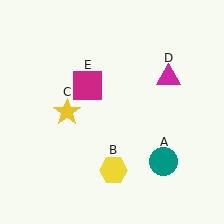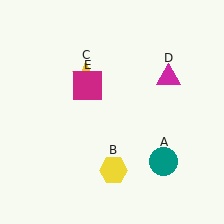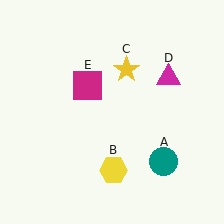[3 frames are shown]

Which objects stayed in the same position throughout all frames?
Teal circle (object A) and yellow hexagon (object B) and magenta triangle (object D) and magenta square (object E) remained stationary.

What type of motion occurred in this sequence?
The yellow star (object C) rotated clockwise around the center of the scene.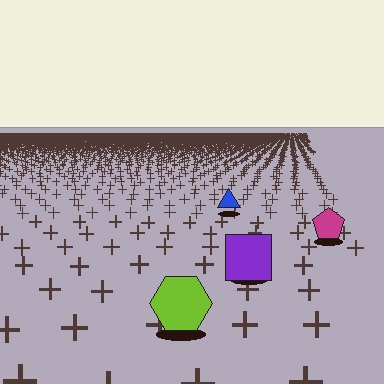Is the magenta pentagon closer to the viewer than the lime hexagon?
No. The lime hexagon is closer — you can tell from the texture gradient: the ground texture is coarser near it.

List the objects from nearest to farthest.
From nearest to farthest: the lime hexagon, the purple square, the magenta pentagon, the blue triangle.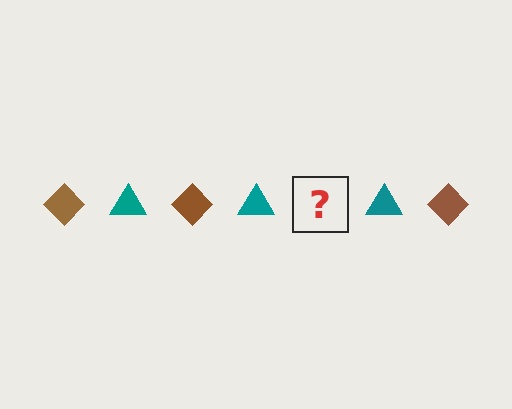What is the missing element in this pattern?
The missing element is a brown diamond.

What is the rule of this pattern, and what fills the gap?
The rule is that the pattern alternates between brown diamond and teal triangle. The gap should be filled with a brown diamond.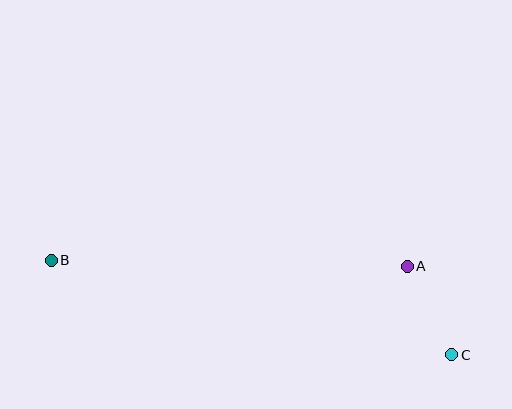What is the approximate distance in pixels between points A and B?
The distance between A and B is approximately 356 pixels.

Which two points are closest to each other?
Points A and C are closest to each other.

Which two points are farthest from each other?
Points B and C are farthest from each other.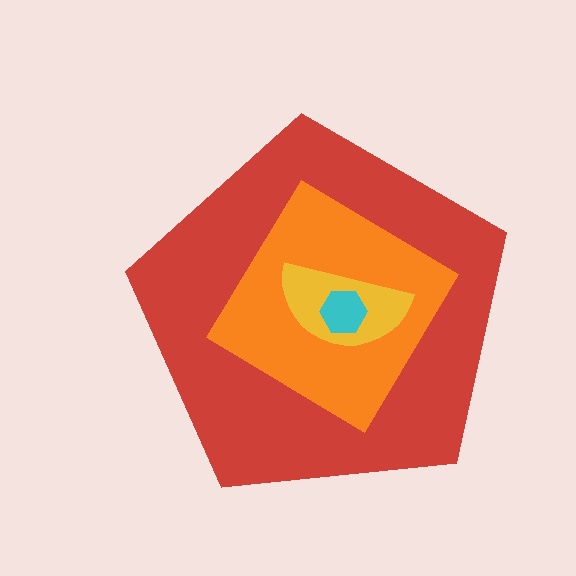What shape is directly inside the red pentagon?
The orange diamond.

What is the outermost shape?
The red pentagon.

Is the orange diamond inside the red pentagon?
Yes.